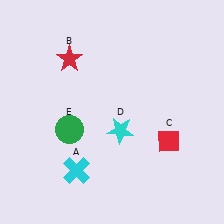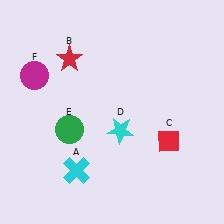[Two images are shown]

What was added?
A magenta circle (F) was added in Image 2.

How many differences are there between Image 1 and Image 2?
There is 1 difference between the two images.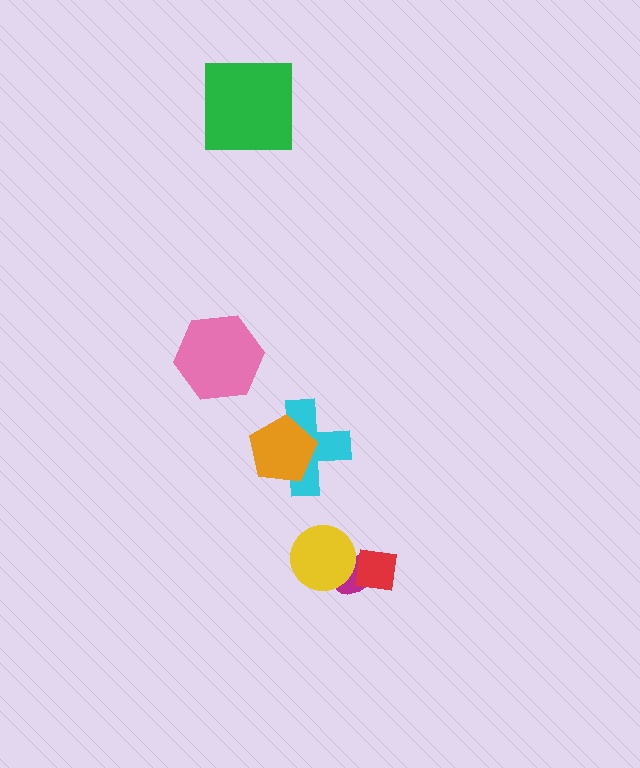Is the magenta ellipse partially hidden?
Yes, it is partially covered by another shape.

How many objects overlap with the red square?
1 object overlaps with the red square.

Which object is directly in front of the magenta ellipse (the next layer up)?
The red square is directly in front of the magenta ellipse.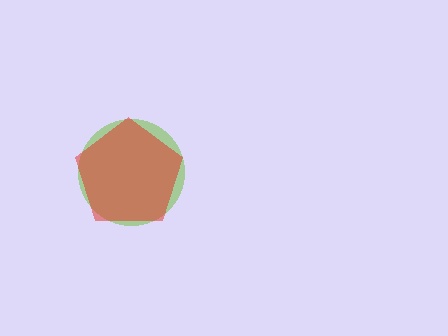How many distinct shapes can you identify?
There are 2 distinct shapes: a lime circle, a red pentagon.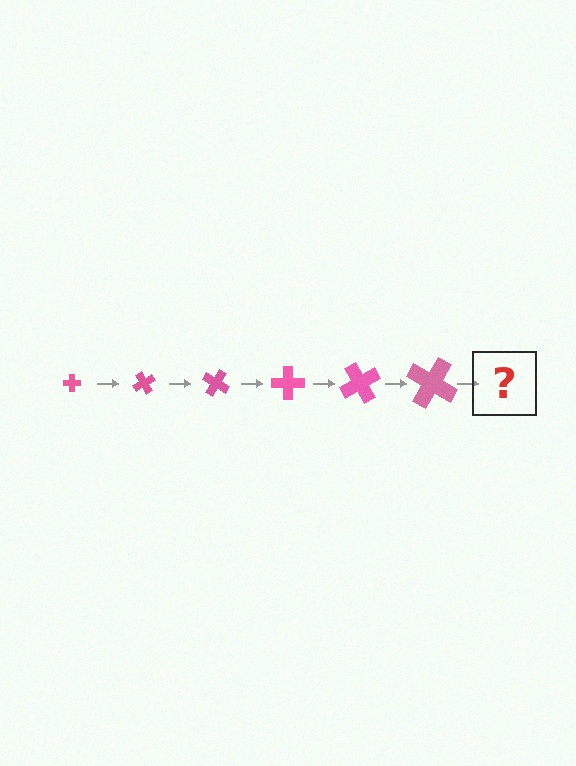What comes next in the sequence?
The next element should be a cross, larger than the previous one and rotated 360 degrees from the start.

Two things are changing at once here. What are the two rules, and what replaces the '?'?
The two rules are that the cross grows larger each step and it rotates 60 degrees each step. The '?' should be a cross, larger than the previous one and rotated 360 degrees from the start.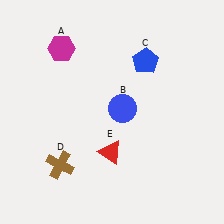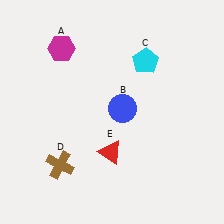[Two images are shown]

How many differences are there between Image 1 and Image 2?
There is 1 difference between the two images.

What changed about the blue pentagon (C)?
In Image 1, C is blue. In Image 2, it changed to cyan.